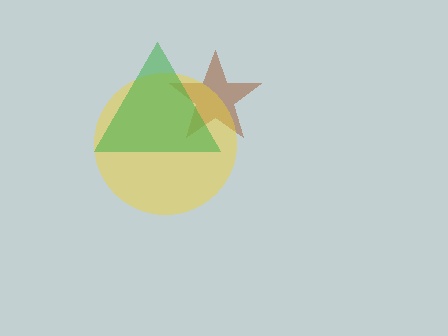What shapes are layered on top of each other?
The layered shapes are: a brown star, a yellow circle, a green triangle.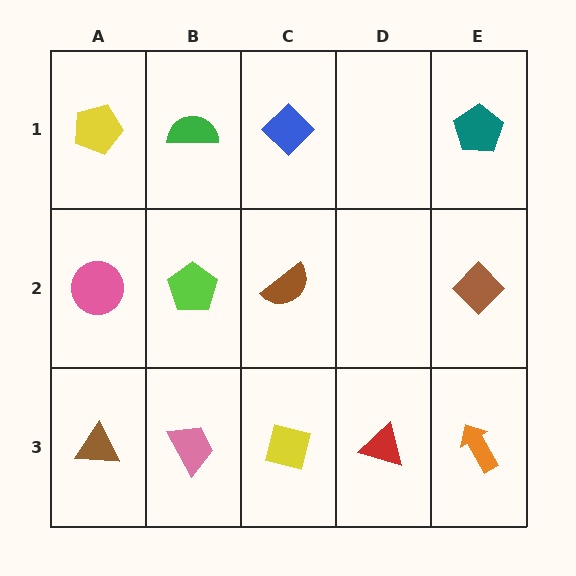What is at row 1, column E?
A teal pentagon.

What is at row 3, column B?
A pink trapezoid.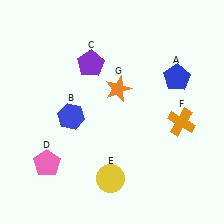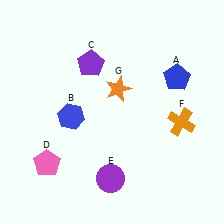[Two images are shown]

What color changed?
The circle (E) changed from yellow in Image 1 to purple in Image 2.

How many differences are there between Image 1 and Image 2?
There is 1 difference between the two images.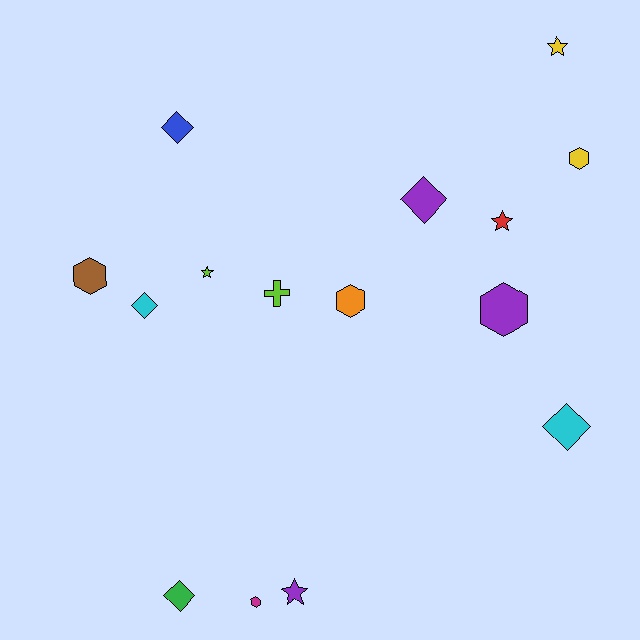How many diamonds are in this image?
There are 5 diamonds.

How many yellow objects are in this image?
There are 2 yellow objects.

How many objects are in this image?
There are 15 objects.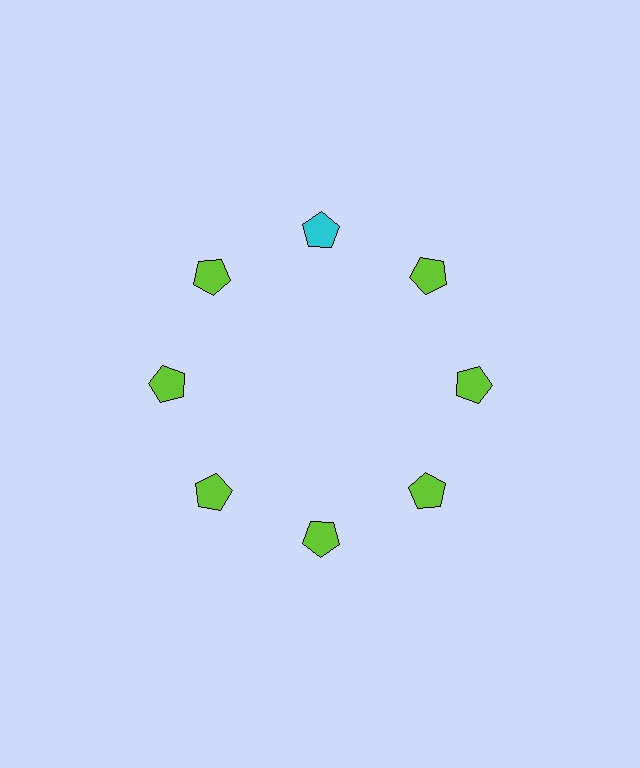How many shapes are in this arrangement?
There are 8 shapes arranged in a ring pattern.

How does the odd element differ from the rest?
It has a different color: cyan instead of lime.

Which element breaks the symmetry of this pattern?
The cyan pentagon at roughly the 12 o'clock position breaks the symmetry. All other shapes are lime pentagons.